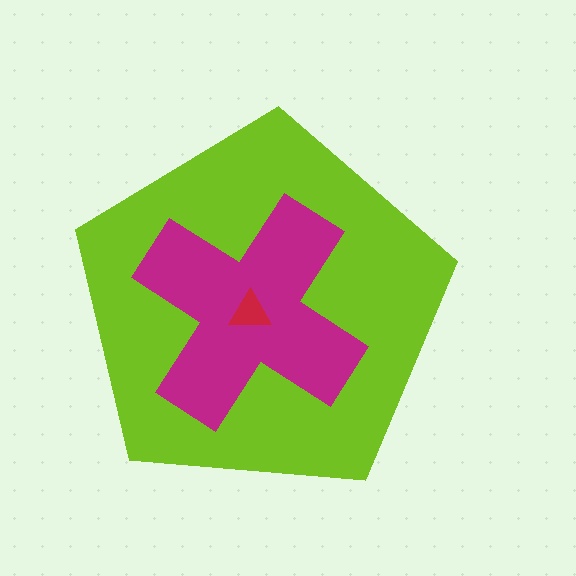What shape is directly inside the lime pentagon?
The magenta cross.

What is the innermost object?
The red triangle.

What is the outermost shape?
The lime pentagon.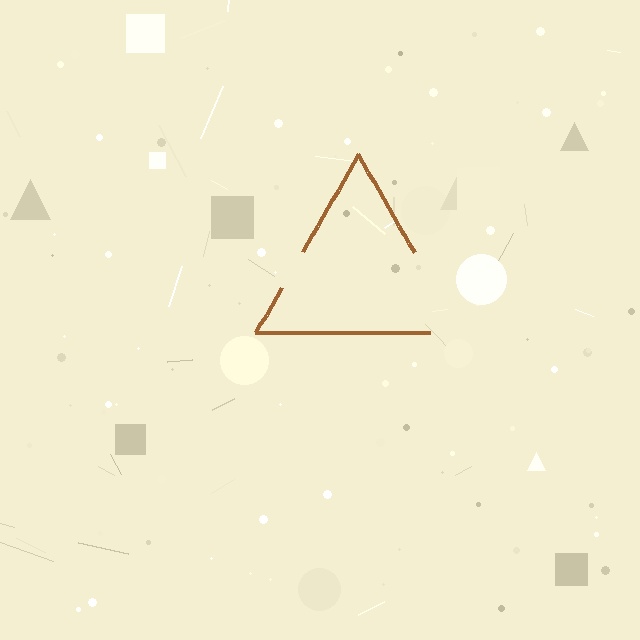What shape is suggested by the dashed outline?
The dashed outline suggests a triangle.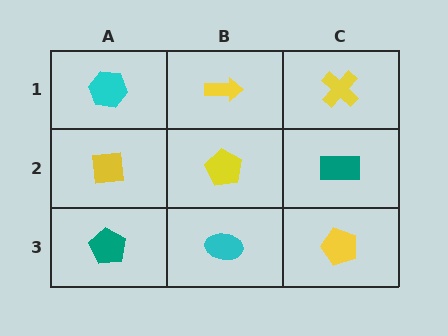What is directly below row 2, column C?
A yellow pentagon.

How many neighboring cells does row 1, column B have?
3.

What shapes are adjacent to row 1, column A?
A yellow square (row 2, column A), a yellow arrow (row 1, column B).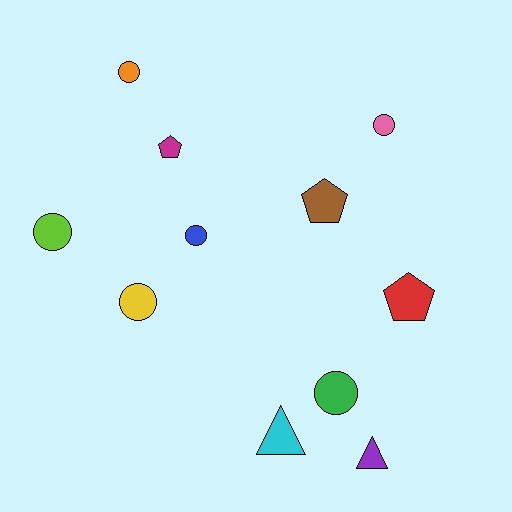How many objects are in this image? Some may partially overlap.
There are 11 objects.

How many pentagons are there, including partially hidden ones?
There are 3 pentagons.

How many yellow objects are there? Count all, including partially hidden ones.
There is 1 yellow object.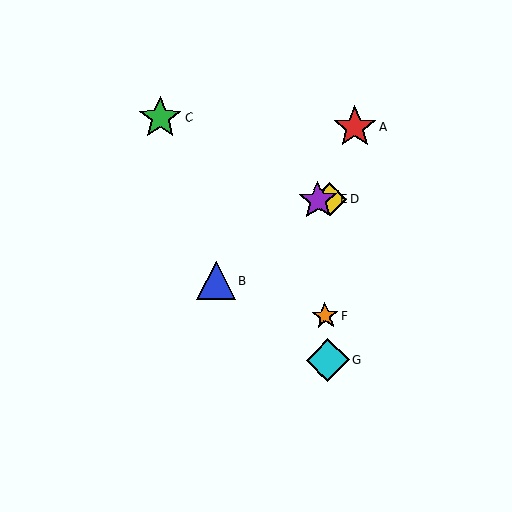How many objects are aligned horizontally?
2 objects (D, E) are aligned horizontally.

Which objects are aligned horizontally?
Objects D, E are aligned horizontally.